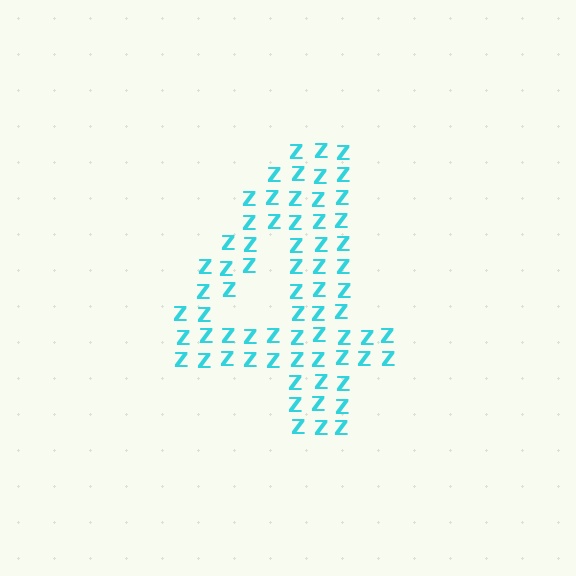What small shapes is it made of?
It is made of small letter Z's.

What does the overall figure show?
The overall figure shows the digit 4.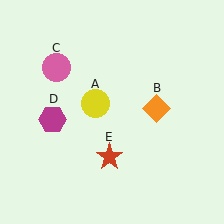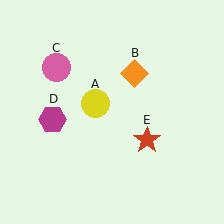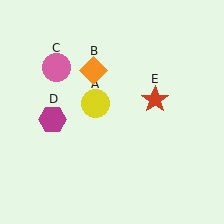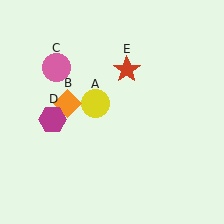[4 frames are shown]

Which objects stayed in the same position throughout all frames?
Yellow circle (object A) and pink circle (object C) and magenta hexagon (object D) remained stationary.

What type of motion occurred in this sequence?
The orange diamond (object B), red star (object E) rotated counterclockwise around the center of the scene.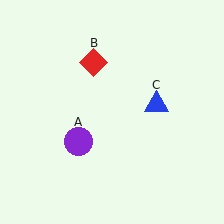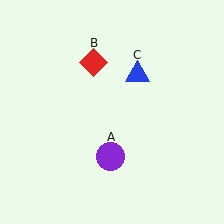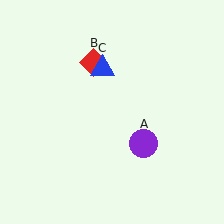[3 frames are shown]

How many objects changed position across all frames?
2 objects changed position: purple circle (object A), blue triangle (object C).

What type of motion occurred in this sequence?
The purple circle (object A), blue triangle (object C) rotated counterclockwise around the center of the scene.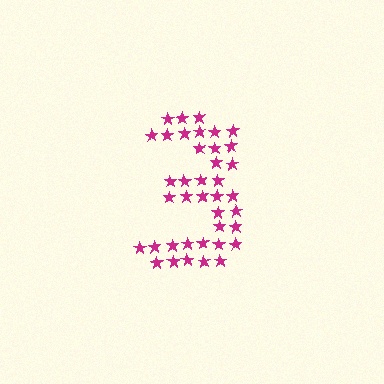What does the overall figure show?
The overall figure shows the digit 3.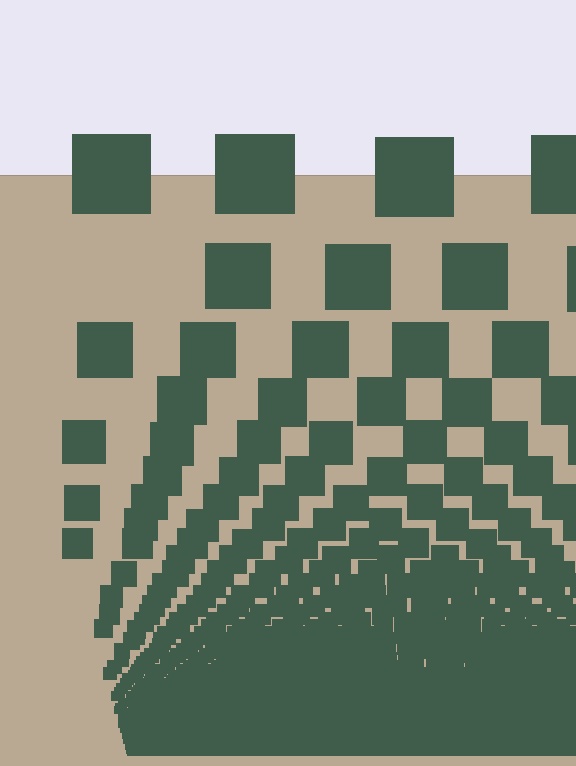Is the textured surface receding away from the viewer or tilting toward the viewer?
The surface appears to tilt toward the viewer. Texture elements get larger and sparser toward the top.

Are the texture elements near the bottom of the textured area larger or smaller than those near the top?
Smaller. The gradient is inverted — elements near the bottom are smaller and denser.